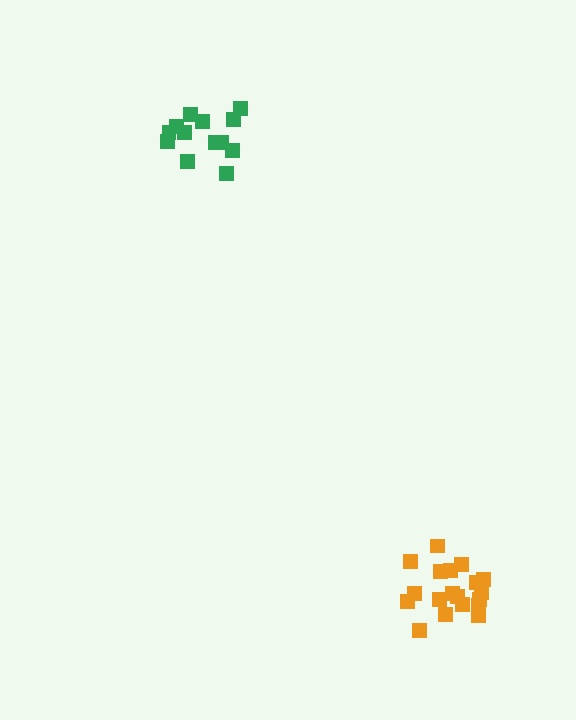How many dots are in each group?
Group 1: 19 dots, Group 2: 13 dots (32 total).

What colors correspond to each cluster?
The clusters are colored: orange, green.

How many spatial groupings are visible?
There are 2 spatial groupings.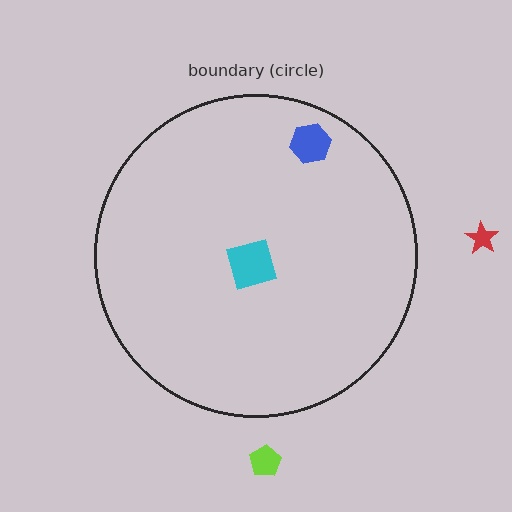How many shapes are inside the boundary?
2 inside, 2 outside.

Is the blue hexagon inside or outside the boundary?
Inside.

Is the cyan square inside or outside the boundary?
Inside.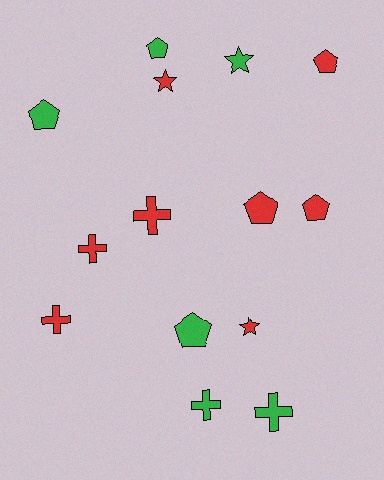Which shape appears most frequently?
Pentagon, with 6 objects.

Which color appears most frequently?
Red, with 8 objects.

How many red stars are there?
There are 2 red stars.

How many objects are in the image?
There are 14 objects.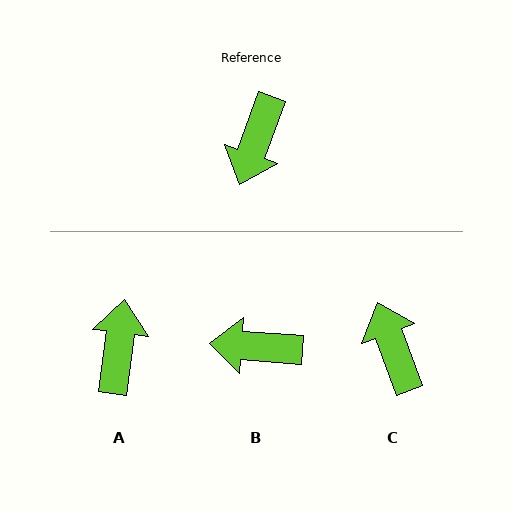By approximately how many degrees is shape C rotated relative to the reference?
Approximately 140 degrees clockwise.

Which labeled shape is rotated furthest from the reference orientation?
A, about 167 degrees away.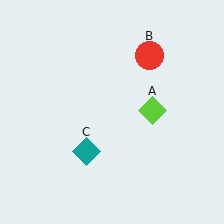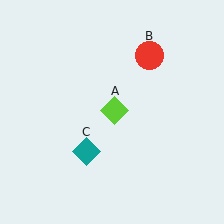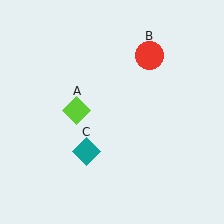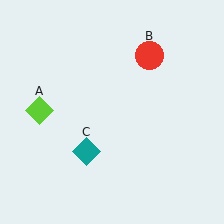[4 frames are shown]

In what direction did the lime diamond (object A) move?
The lime diamond (object A) moved left.